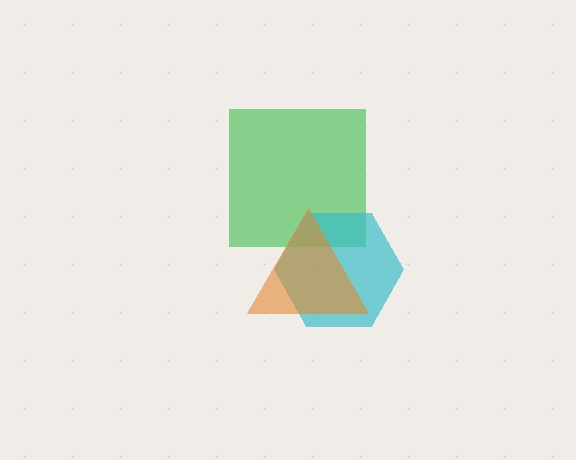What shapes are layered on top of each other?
The layered shapes are: a green square, a cyan hexagon, an orange triangle.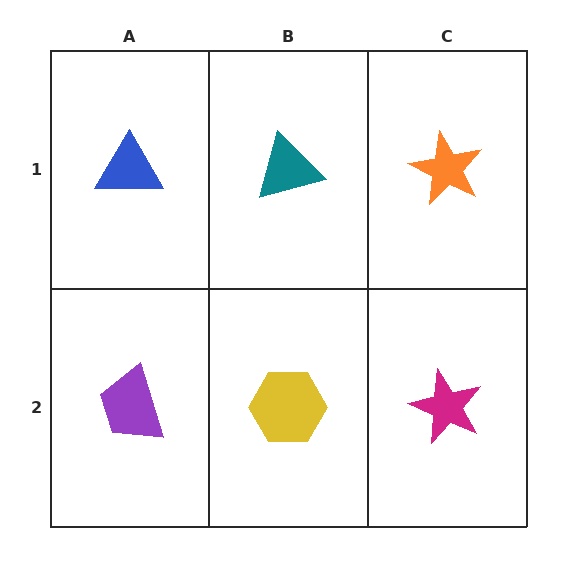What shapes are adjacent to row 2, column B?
A teal triangle (row 1, column B), a purple trapezoid (row 2, column A), a magenta star (row 2, column C).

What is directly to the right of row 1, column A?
A teal triangle.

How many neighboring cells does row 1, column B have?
3.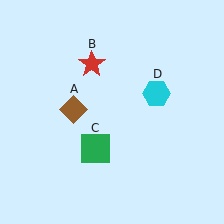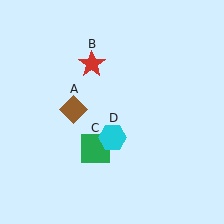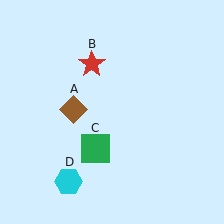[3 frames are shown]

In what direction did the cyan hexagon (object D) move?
The cyan hexagon (object D) moved down and to the left.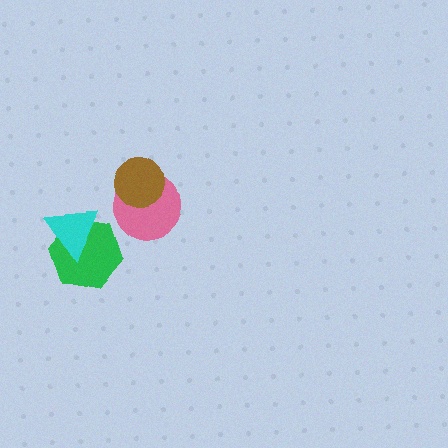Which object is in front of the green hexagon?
The cyan triangle is in front of the green hexagon.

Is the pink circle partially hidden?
Yes, it is partially covered by another shape.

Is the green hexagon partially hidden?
Yes, it is partially covered by another shape.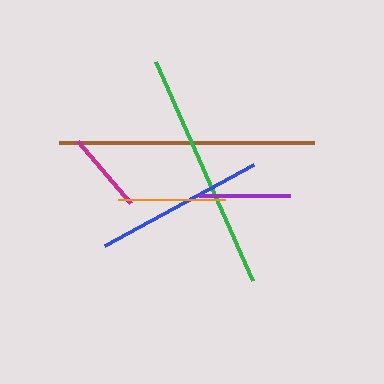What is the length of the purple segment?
The purple segment is approximately 92 pixels long.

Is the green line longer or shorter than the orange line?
The green line is longer than the orange line.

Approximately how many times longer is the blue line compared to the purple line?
The blue line is approximately 1.9 times the length of the purple line.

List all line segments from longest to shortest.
From longest to shortest: brown, green, blue, orange, purple, magenta.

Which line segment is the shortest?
The magenta line is the shortest at approximately 82 pixels.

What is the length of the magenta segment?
The magenta segment is approximately 82 pixels long.